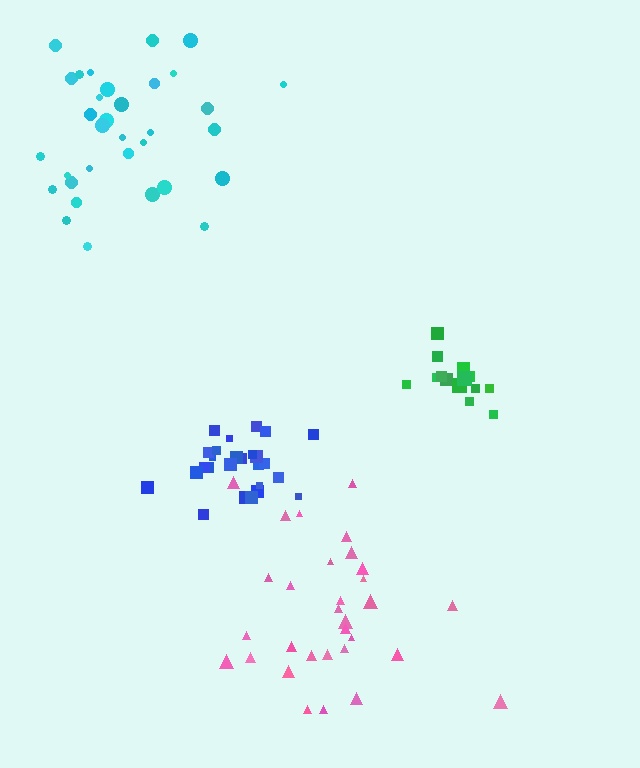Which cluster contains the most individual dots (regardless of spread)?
Cyan (33).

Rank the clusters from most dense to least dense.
blue, green, cyan, pink.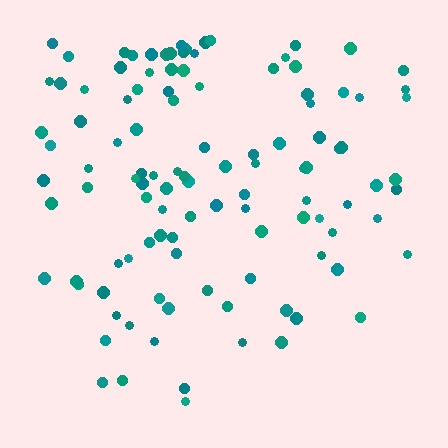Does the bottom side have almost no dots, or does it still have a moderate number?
Still a moderate number, just noticeably fewer than the top.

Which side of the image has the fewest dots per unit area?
The bottom.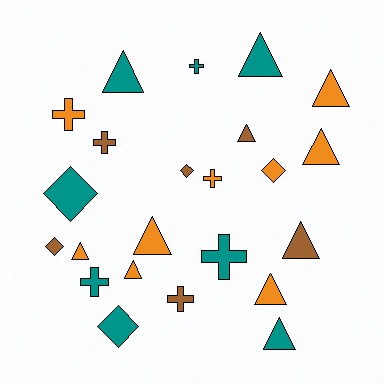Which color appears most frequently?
Orange, with 9 objects.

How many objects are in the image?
There are 23 objects.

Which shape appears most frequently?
Triangle, with 11 objects.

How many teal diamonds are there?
There are 2 teal diamonds.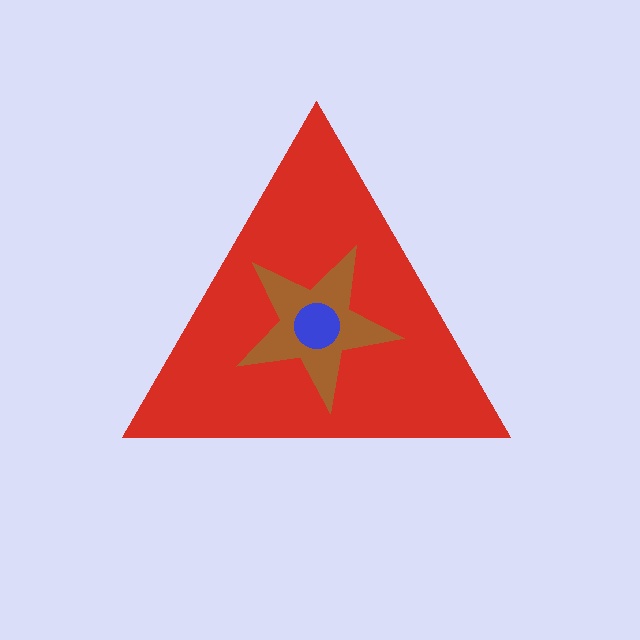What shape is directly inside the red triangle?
The brown star.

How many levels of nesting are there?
3.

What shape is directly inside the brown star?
The blue circle.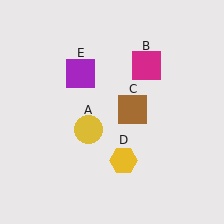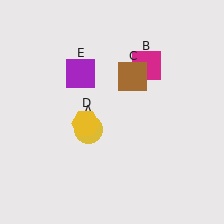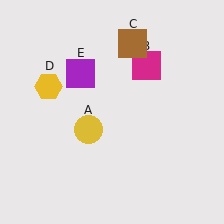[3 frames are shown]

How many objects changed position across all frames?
2 objects changed position: brown square (object C), yellow hexagon (object D).